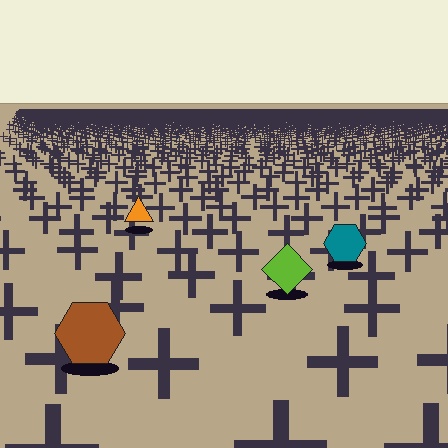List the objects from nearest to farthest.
From nearest to farthest: the brown hexagon, the lime diamond, the teal hexagon, the orange triangle.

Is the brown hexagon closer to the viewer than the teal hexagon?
Yes. The brown hexagon is closer — you can tell from the texture gradient: the ground texture is coarser near it.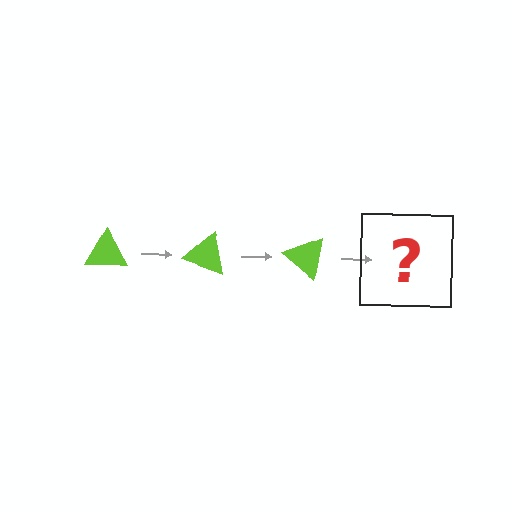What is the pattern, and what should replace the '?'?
The pattern is that the triangle rotates 20 degrees each step. The '?' should be a lime triangle rotated 60 degrees.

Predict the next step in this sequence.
The next step is a lime triangle rotated 60 degrees.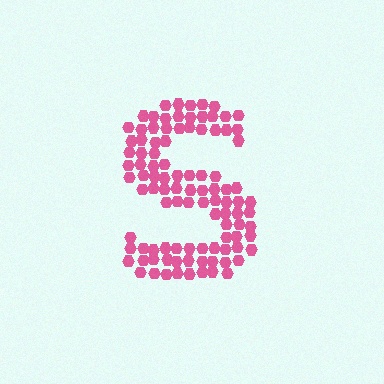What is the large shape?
The large shape is the letter S.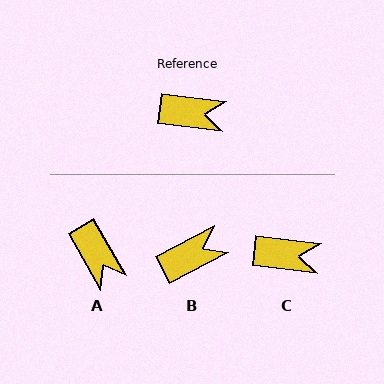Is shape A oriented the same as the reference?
No, it is off by about 53 degrees.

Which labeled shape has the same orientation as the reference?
C.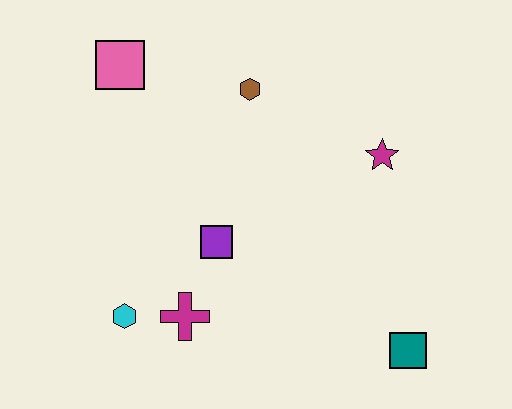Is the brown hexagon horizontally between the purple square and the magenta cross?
No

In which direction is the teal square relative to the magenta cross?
The teal square is to the right of the magenta cross.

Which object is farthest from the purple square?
The teal square is farthest from the purple square.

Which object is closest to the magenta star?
The brown hexagon is closest to the magenta star.